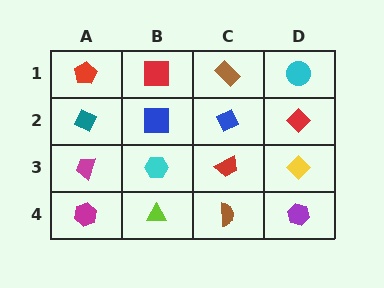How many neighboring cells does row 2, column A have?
3.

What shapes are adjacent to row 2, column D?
A cyan circle (row 1, column D), a yellow diamond (row 3, column D), a blue diamond (row 2, column C).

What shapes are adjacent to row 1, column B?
A blue square (row 2, column B), a red pentagon (row 1, column A), a brown rectangle (row 1, column C).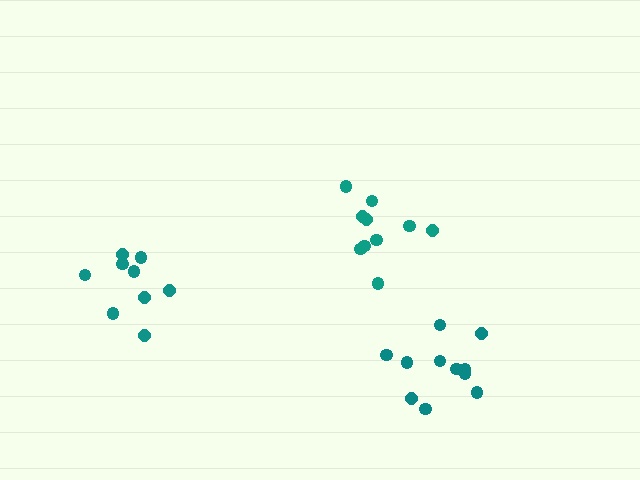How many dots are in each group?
Group 1: 11 dots, Group 2: 9 dots, Group 3: 10 dots (30 total).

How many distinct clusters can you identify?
There are 3 distinct clusters.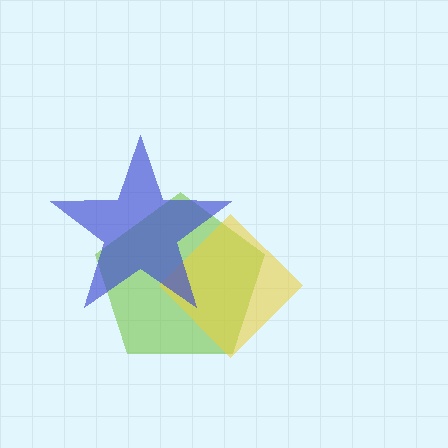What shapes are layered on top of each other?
The layered shapes are: a lime pentagon, a yellow diamond, a blue star.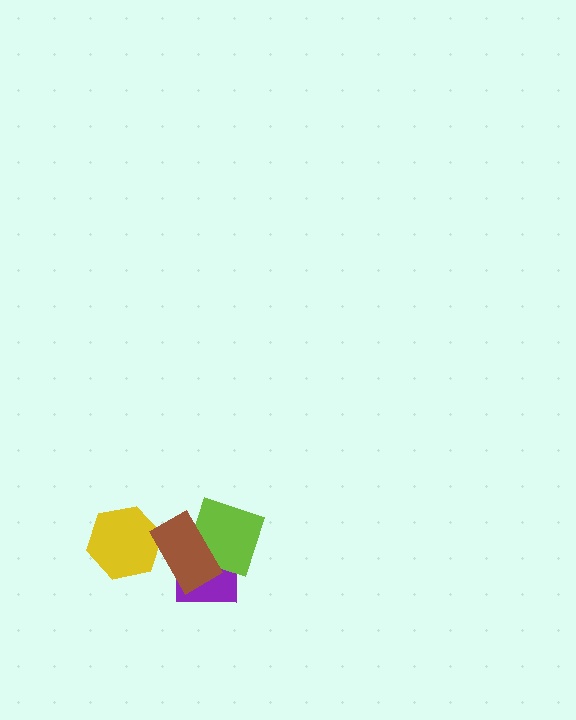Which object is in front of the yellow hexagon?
The brown rectangle is in front of the yellow hexagon.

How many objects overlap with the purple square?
2 objects overlap with the purple square.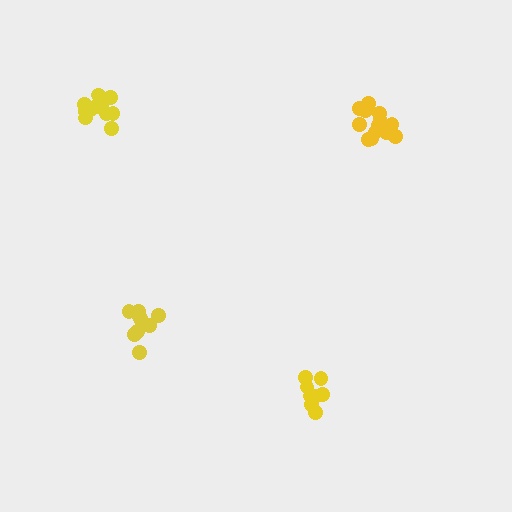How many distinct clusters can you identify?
There are 4 distinct clusters.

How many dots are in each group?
Group 1: 9 dots, Group 2: 8 dots, Group 3: 13 dots, Group 4: 13 dots (43 total).